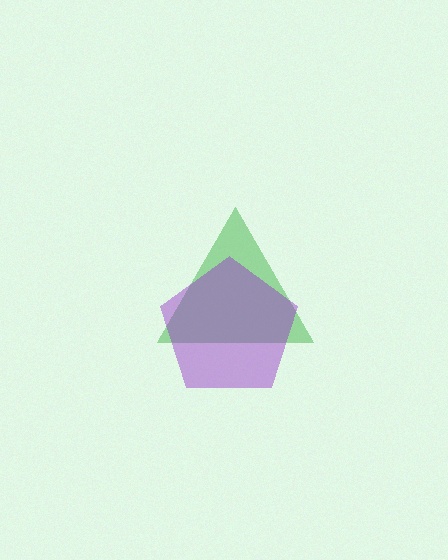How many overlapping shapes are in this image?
There are 2 overlapping shapes in the image.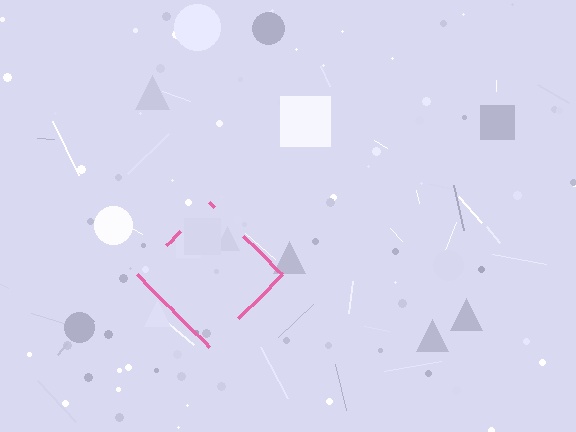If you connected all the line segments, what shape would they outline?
They would outline a diamond.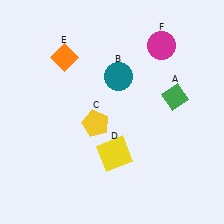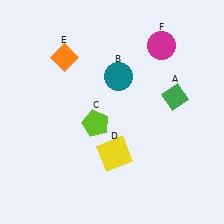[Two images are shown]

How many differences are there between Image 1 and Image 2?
There is 1 difference between the two images.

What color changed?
The pentagon (C) changed from yellow in Image 1 to lime in Image 2.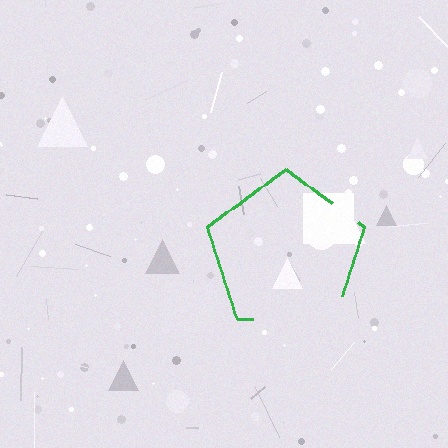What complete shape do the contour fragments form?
The contour fragments form a pentagon.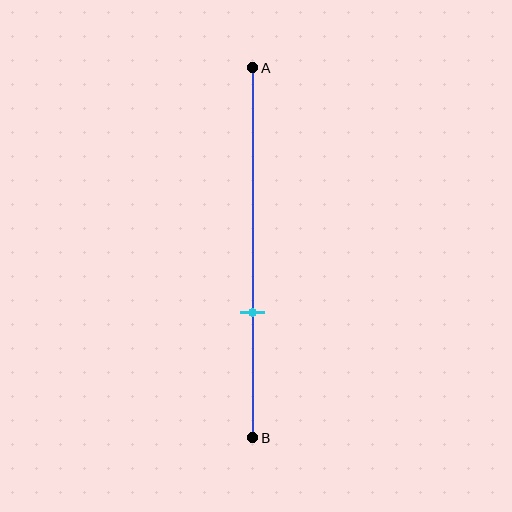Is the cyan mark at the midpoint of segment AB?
No, the mark is at about 65% from A, not at the 50% midpoint.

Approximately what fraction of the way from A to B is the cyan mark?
The cyan mark is approximately 65% of the way from A to B.